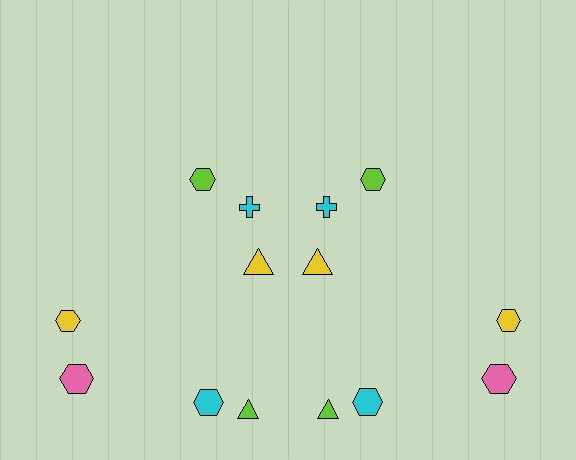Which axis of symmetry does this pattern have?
The pattern has a vertical axis of symmetry running through the center of the image.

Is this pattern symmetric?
Yes, this pattern has bilateral (reflection) symmetry.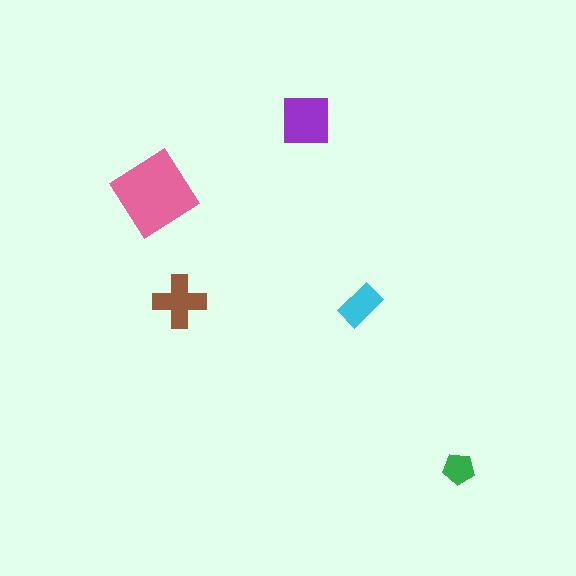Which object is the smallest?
The green pentagon.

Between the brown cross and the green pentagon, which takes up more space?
The brown cross.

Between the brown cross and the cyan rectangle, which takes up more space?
The brown cross.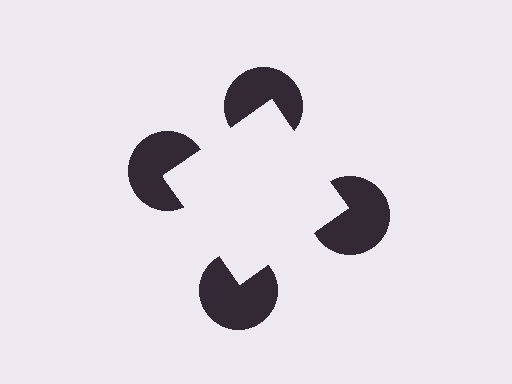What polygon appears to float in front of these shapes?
An illusory square — its edges are inferred from the aligned wedge cuts in the pac-man discs, not physically drawn.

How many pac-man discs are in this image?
There are 4 — one at each vertex of the illusory square.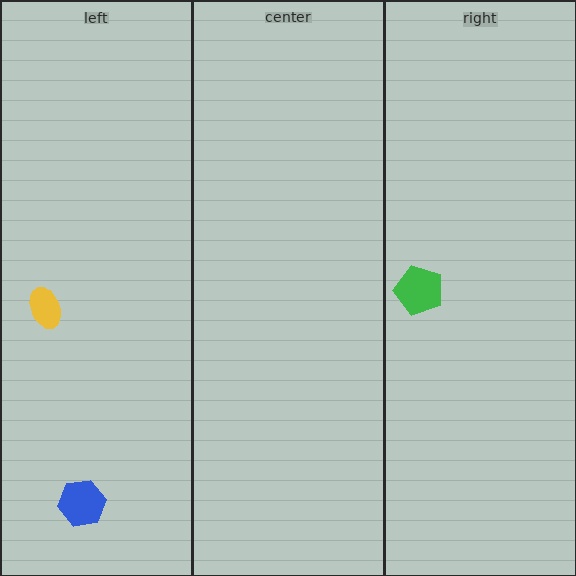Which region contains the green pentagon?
The right region.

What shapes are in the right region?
The green pentagon.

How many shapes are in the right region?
1.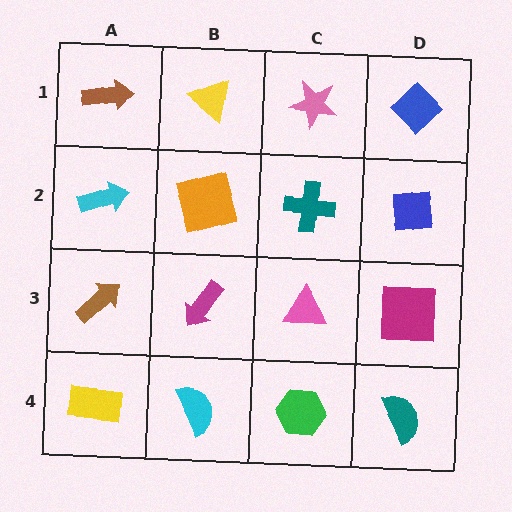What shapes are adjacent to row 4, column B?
A magenta arrow (row 3, column B), a yellow rectangle (row 4, column A), a green hexagon (row 4, column C).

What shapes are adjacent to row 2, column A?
A brown arrow (row 1, column A), a brown arrow (row 3, column A), an orange square (row 2, column B).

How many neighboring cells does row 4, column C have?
3.